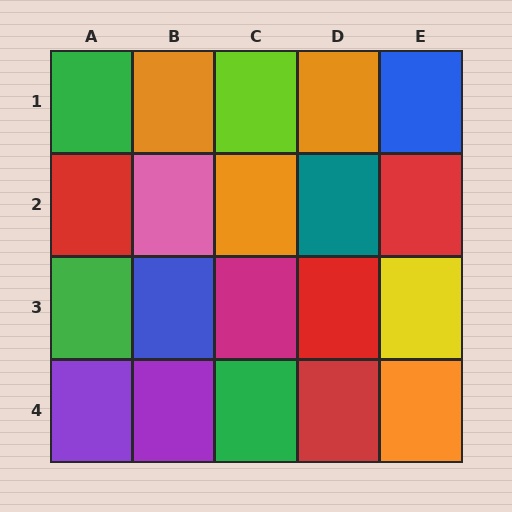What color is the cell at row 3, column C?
Magenta.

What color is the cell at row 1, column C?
Lime.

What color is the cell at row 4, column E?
Orange.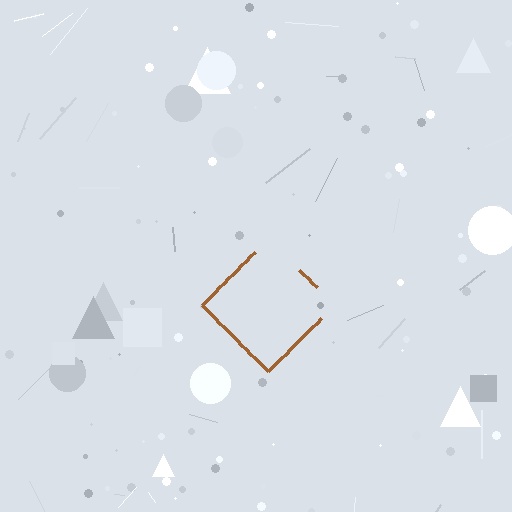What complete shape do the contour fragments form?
The contour fragments form a diamond.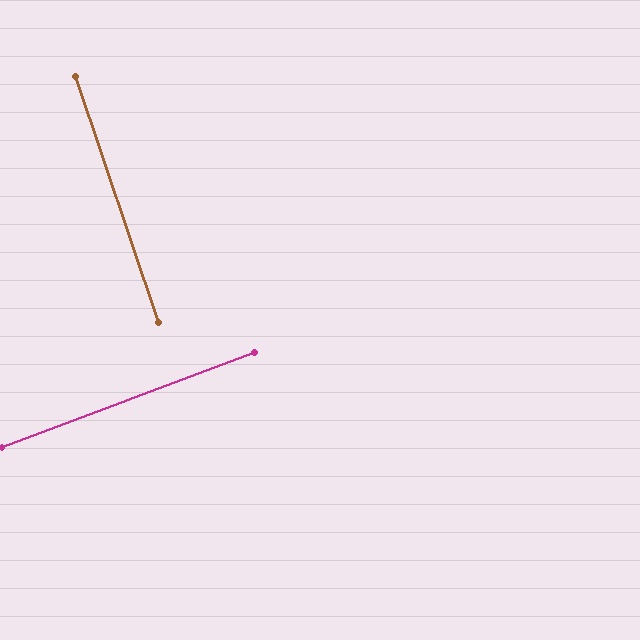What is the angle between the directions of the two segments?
Approximately 88 degrees.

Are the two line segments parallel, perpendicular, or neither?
Perpendicular — they meet at approximately 88°.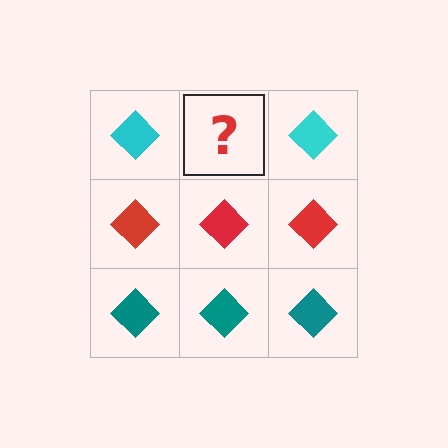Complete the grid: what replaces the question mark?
The question mark should be replaced with a cyan diamond.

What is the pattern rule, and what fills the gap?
The rule is that each row has a consistent color. The gap should be filled with a cyan diamond.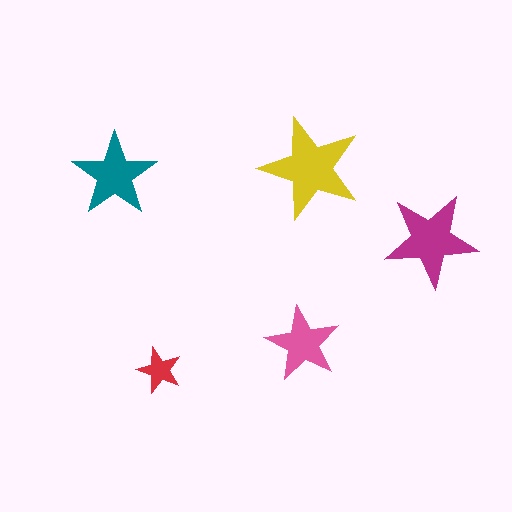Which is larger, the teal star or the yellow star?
The yellow one.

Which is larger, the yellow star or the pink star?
The yellow one.